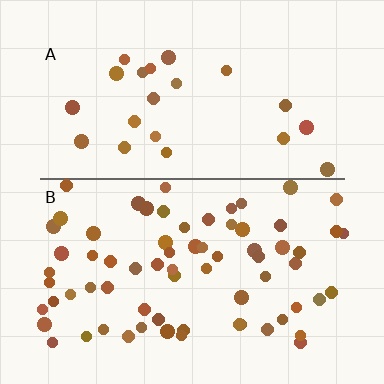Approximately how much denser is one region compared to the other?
Approximately 3.0× — region B over region A.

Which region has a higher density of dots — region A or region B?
B (the bottom).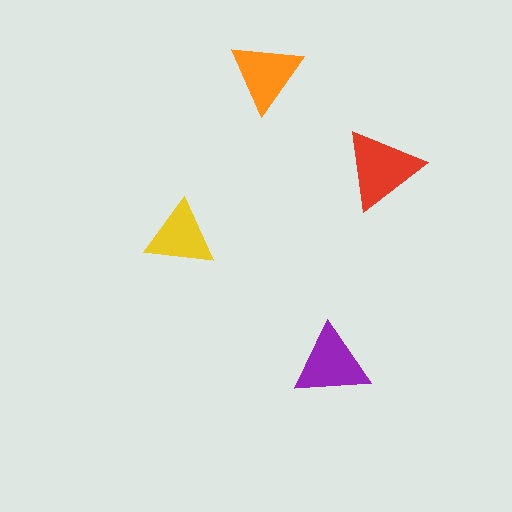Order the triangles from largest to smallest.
the red one, the purple one, the orange one, the yellow one.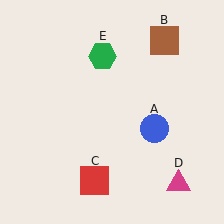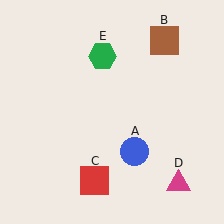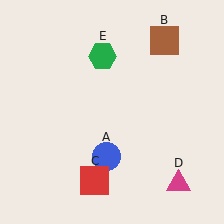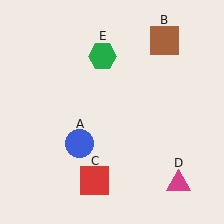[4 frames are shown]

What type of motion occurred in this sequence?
The blue circle (object A) rotated clockwise around the center of the scene.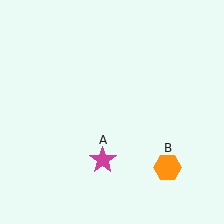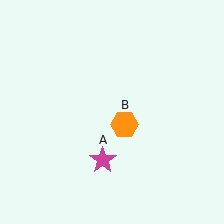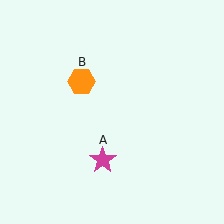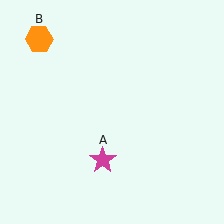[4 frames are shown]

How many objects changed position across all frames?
1 object changed position: orange hexagon (object B).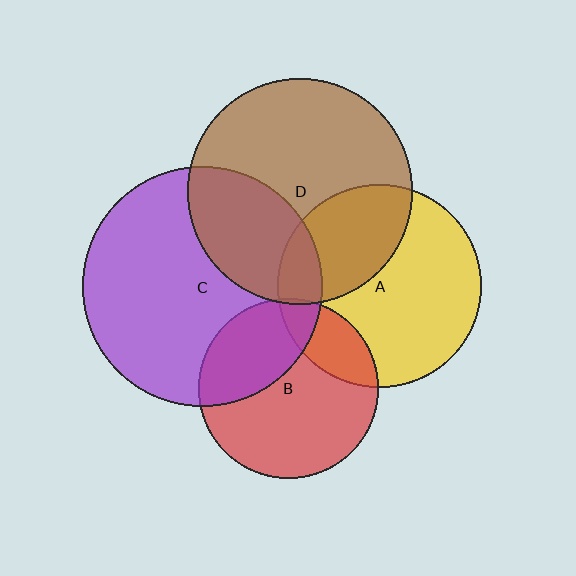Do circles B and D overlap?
Yes.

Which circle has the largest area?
Circle C (purple).